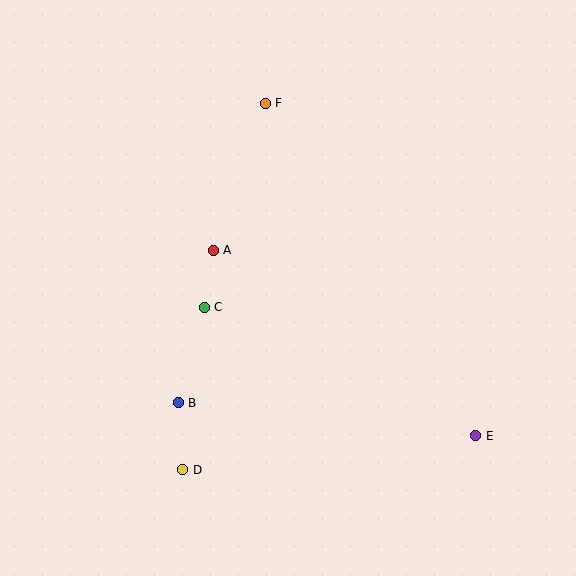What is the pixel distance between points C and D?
The distance between C and D is 164 pixels.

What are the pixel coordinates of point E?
Point E is at (476, 436).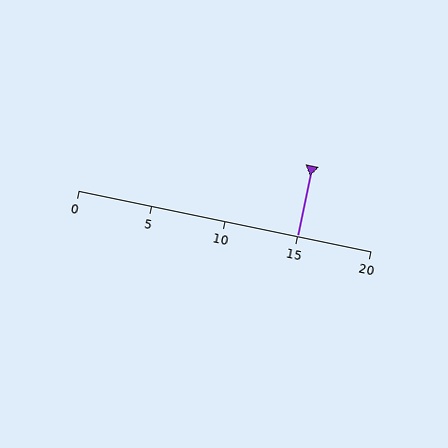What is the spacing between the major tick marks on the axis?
The major ticks are spaced 5 apart.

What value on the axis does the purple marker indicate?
The marker indicates approximately 15.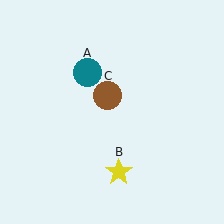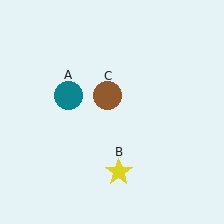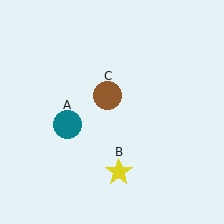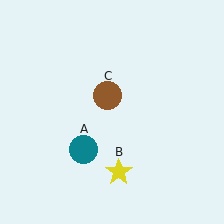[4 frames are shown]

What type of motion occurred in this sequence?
The teal circle (object A) rotated counterclockwise around the center of the scene.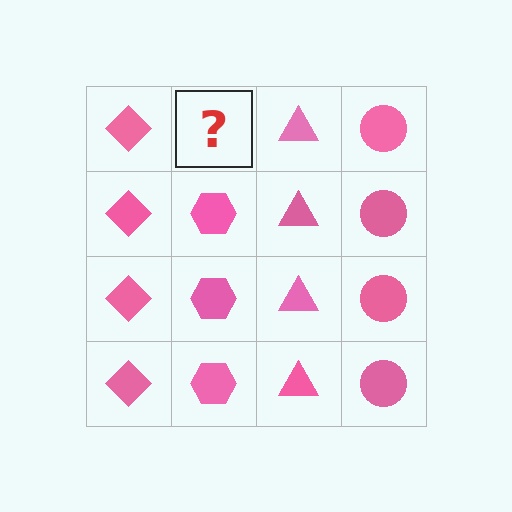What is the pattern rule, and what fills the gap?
The rule is that each column has a consistent shape. The gap should be filled with a pink hexagon.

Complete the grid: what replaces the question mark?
The question mark should be replaced with a pink hexagon.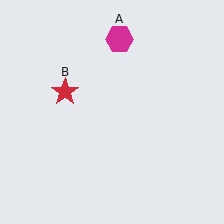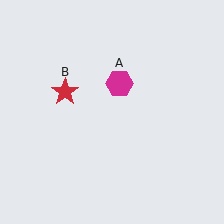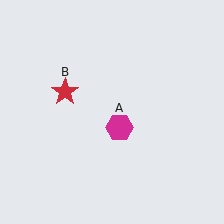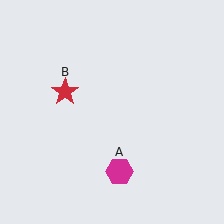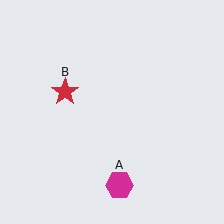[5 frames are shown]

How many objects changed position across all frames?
1 object changed position: magenta hexagon (object A).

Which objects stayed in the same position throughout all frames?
Red star (object B) remained stationary.